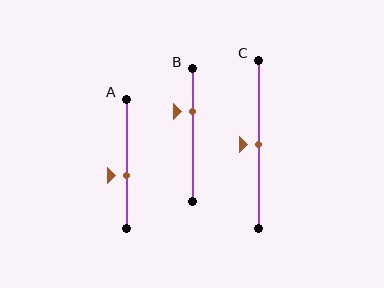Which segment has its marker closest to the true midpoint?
Segment C has its marker closest to the true midpoint.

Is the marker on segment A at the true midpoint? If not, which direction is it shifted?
No, the marker on segment A is shifted downward by about 9% of the segment length.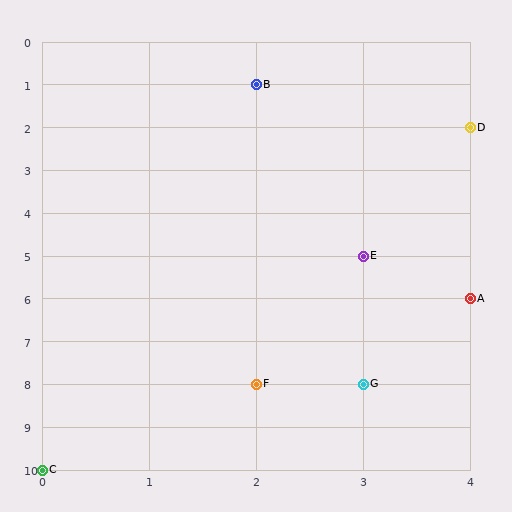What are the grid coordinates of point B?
Point B is at grid coordinates (2, 1).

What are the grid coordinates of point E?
Point E is at grid coordinates (3, 5).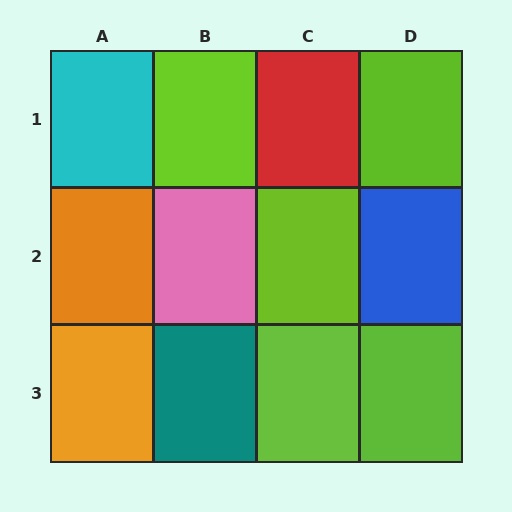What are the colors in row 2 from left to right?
Orange, pink, lime, blue.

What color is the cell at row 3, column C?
Lime.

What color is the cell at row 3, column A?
Orange.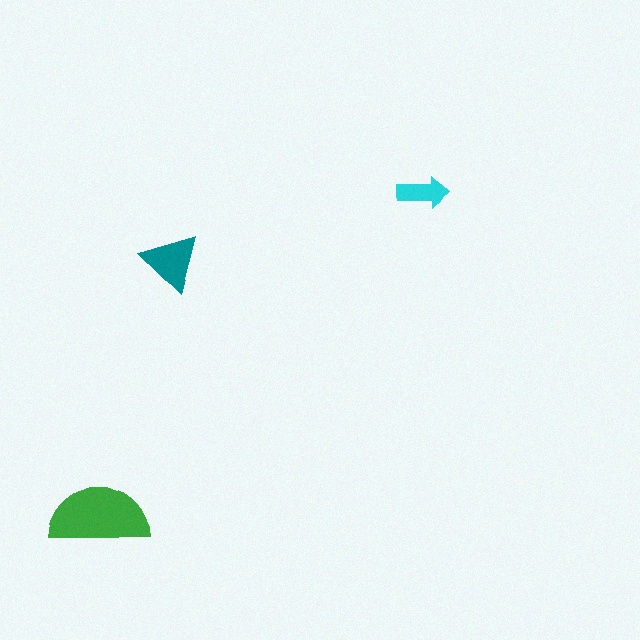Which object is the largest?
The green semicircle.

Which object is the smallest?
The cyan arrow.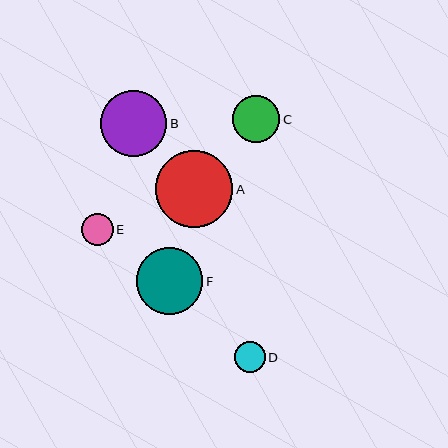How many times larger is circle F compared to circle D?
Circle F is approximately 2.1 times the size of circle D.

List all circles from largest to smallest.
From largest to smallest: A, B, F, C, E, D.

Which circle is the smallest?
Circle D is the smallest with a size of approximately 31 pixels.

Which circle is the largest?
Circle A is the largest with a size of approximately 77 pixels.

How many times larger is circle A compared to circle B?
Circle A is approximately 1.2 times the size of circle B.